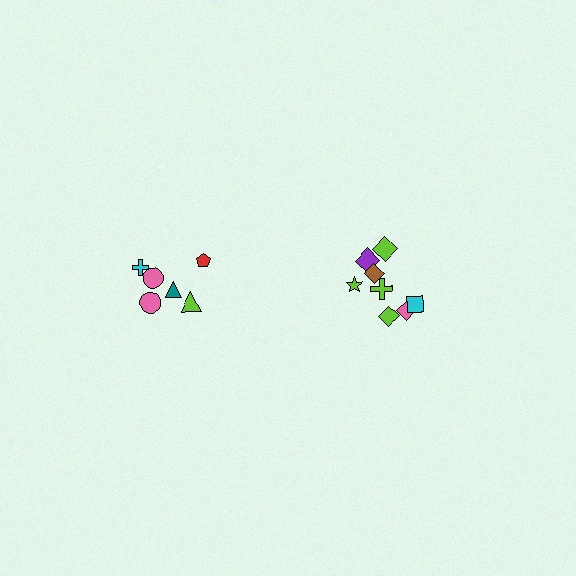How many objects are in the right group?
There are 8 objects.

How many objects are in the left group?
There are 6 objects.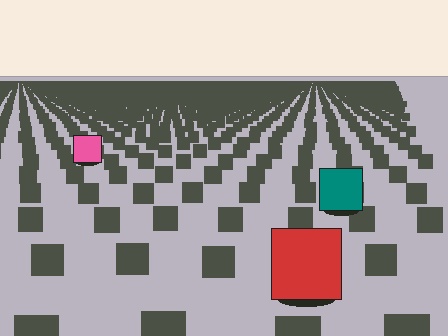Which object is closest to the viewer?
The red square is closest. The texture marks near it are larger and more spread out.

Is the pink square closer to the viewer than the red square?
No. The red square is closer — you can tell from the texture gradient: the ground texture is coarser near it.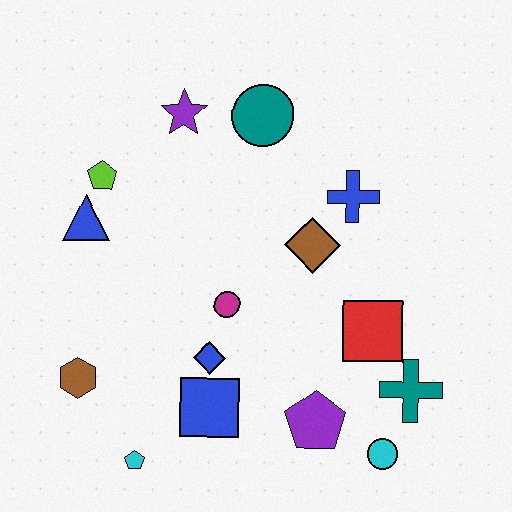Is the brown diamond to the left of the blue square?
No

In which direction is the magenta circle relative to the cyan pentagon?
The magenta circle is above the cyan pentagon.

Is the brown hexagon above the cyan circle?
Yes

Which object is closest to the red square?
The teal cross is closest to the red square.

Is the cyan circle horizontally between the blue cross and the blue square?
No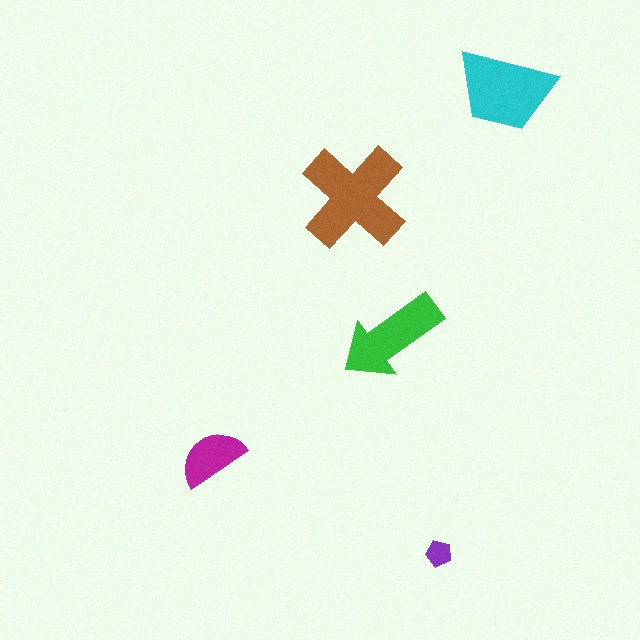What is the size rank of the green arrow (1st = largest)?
3rd.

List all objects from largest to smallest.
The brown cross, the cyan trapezoid, the green arrow, the magenta semicircle, the purple pentagon.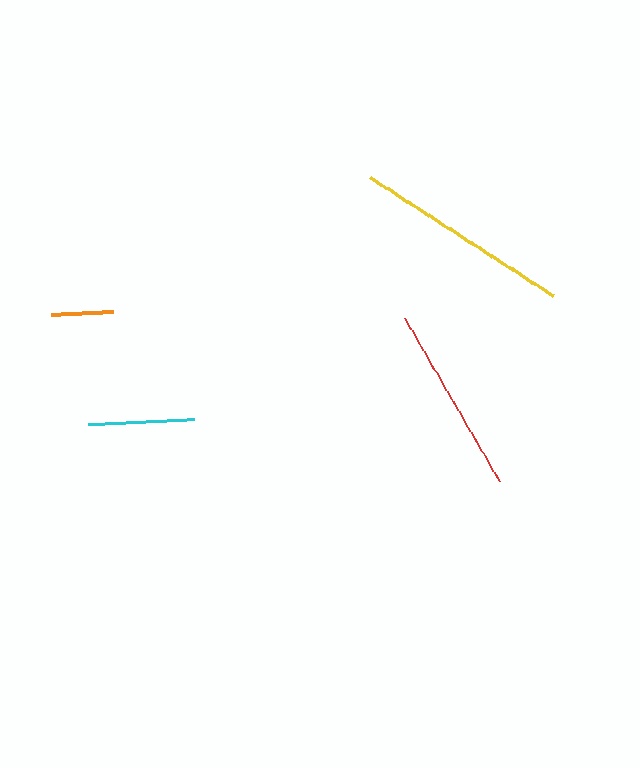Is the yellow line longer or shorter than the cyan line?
The yellow line is longer than the cyan line.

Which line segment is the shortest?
The orange line is the shortest at approximately 62 pixels.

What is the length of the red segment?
The red segment is approximately 189 pixels long.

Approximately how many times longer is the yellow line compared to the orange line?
The yellow line is approximately 3.5 times the length of the orange line.